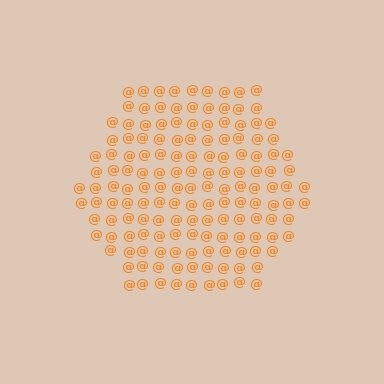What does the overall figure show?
The overall figure shows a hexagon.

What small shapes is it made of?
It is made of small at signs.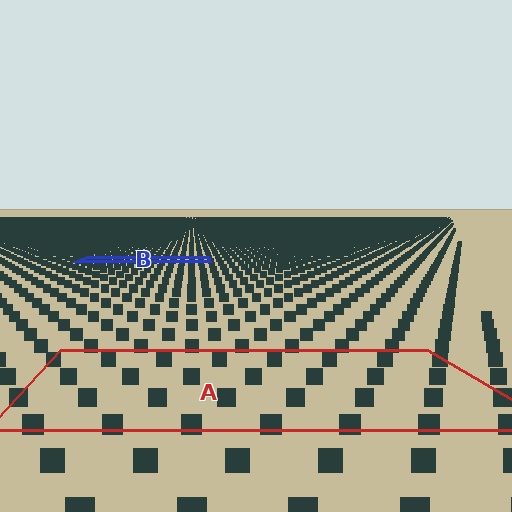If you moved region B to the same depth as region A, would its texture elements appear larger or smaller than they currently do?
They would appear larger. At a closer depth, the same texture elements are projected at a bigger on-screen size.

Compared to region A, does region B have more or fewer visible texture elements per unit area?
Region B has more texture elements per unit area — they are packed more densely because it is farther away.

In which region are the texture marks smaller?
The texture marks are smaller in region B, because it is farther away.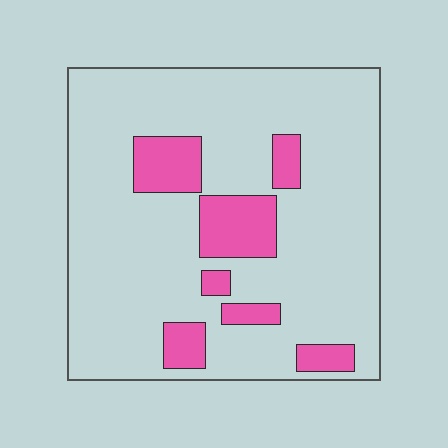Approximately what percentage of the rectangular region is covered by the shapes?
Approximately 15%.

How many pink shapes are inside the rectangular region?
7.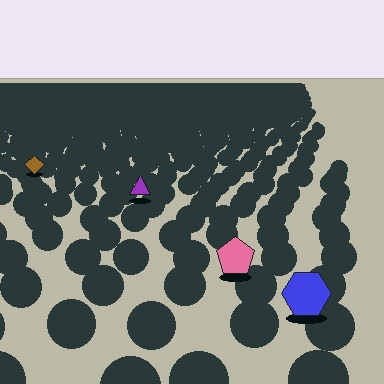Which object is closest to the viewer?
The blue hexagon is closest. The texture marks near it are larger and more spread out.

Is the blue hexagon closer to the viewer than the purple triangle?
Yes. The blue hexagon is closer — you can tell from the texture gradient: the ground texture is coarser near it.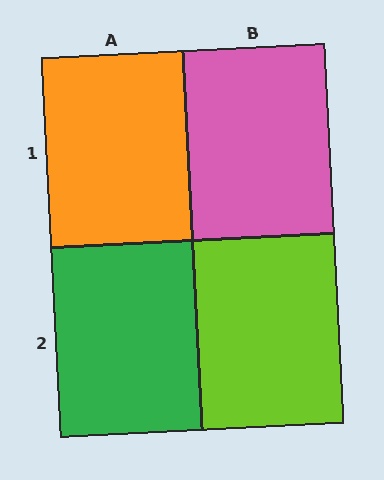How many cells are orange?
1 cell is orange.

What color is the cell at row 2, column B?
Lime.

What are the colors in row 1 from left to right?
Orange, pink.